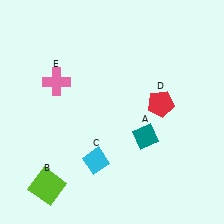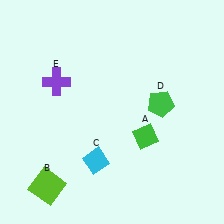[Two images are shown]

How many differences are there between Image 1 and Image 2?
There are 3 differences between the two images.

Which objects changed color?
A changed from teal to green. D changed from red to green. E changed from pink to purple.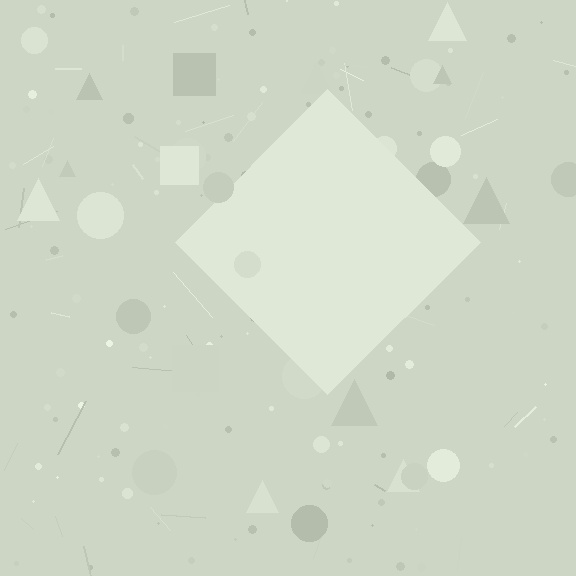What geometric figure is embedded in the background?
A diamond is embedded in the background.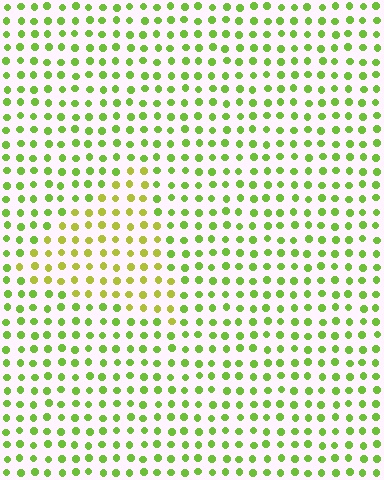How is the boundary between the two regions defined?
The boundary is defined purely by a slight shift in hue (about 29 degrees). Spacing, size, and orientation are identical on both sides.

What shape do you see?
I see a triangle.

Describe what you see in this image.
The image is filled with small lime elements in a uniform arrangement. A triangle-shaped region is visible where the elements are tinted to a slightly different hue, forming a subtle color boundary.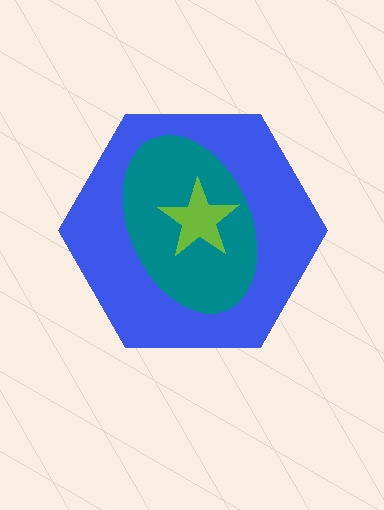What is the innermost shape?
The lime star.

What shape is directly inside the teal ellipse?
The lime star.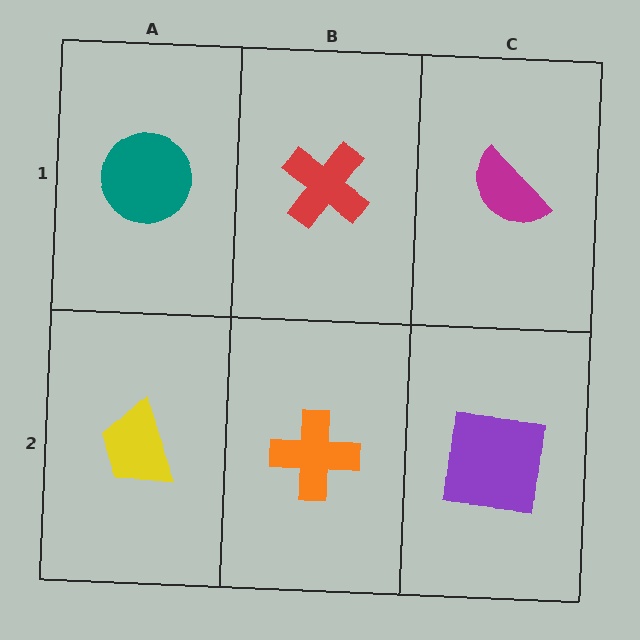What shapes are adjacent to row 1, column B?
An orange cross (row 2, column B), a teal circle (row 1, column A), a magenta semicircle (row 1, column C).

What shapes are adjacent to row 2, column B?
A red cross (row 1, column B), a yellow trapezoid (row 2, column A), a purple square (row 2, column C).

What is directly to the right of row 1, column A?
A red cross.